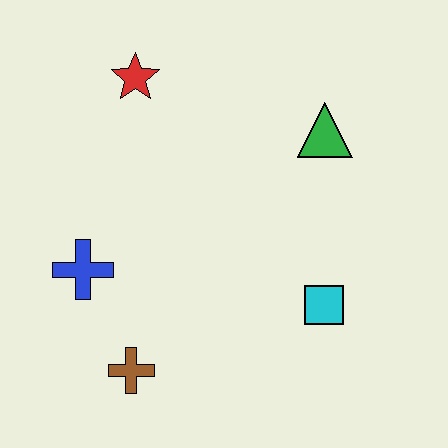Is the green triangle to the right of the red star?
Yes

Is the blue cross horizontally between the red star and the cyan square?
No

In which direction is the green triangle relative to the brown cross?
The green triangle is above the brown cross.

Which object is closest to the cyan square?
The green triangle is closest to the cyan square.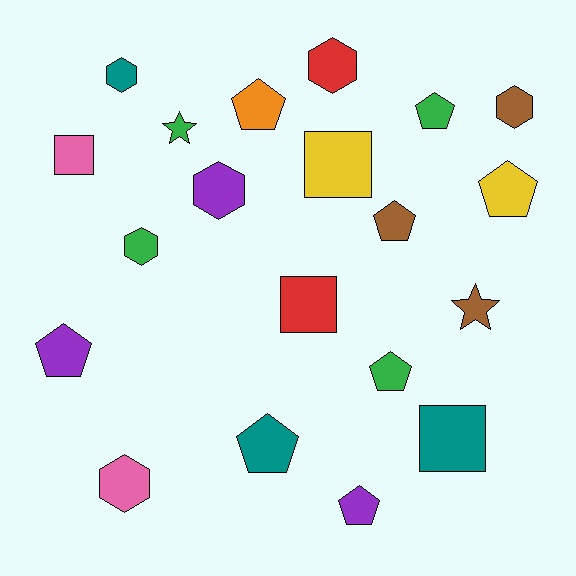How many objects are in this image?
There are 20 objects.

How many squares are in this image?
There are 4 squares.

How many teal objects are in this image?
There are 3 teal objects.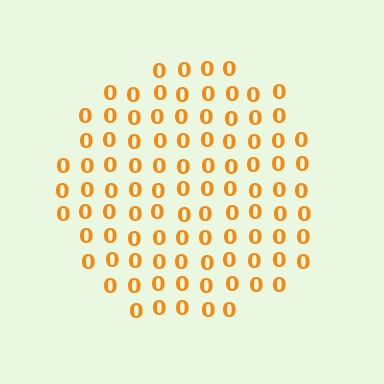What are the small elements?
The small elements are digit 0's.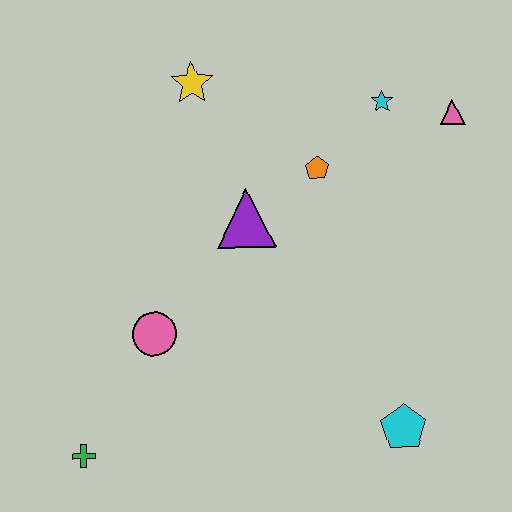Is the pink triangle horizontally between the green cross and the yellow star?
No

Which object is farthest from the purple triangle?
The green cross is farthest from the purple triangle.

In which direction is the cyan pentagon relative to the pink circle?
The cyan pentagon is to the right of the pink circle.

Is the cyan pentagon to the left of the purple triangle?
No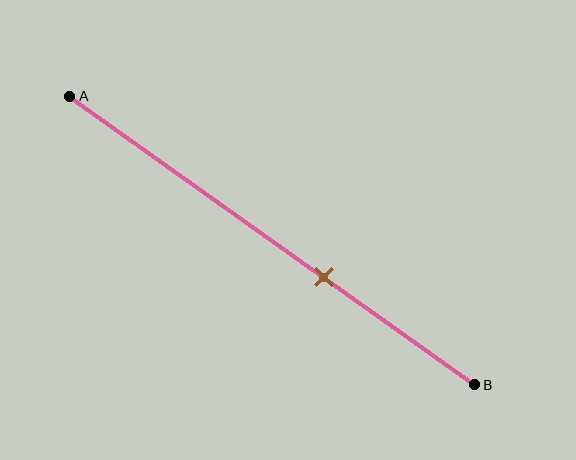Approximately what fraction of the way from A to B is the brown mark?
The brown mark is approximately 65% of the way from A to B.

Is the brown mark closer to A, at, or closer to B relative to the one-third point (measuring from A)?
The brown mark is closer to point B than the one-third point of segment AB.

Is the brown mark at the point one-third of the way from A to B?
No, the mark is at about 65% from A, not at the 33% one-third point.